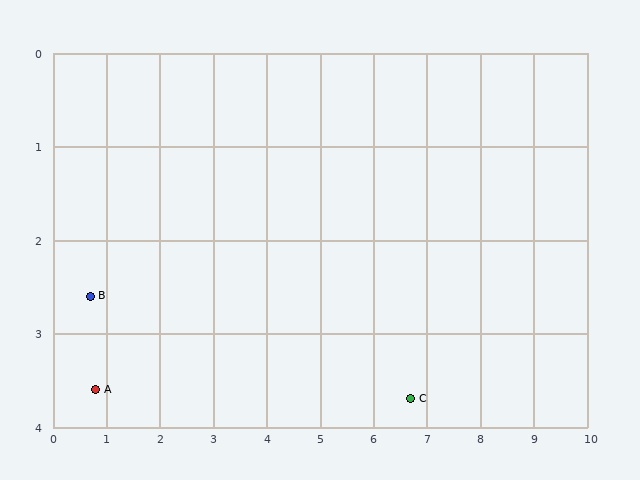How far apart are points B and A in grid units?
Points B and A are about 1.0 grid units apart.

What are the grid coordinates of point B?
Point B is at approximately (0.7, 2.6).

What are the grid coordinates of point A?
Point A is at approximately (0.8, 3.6).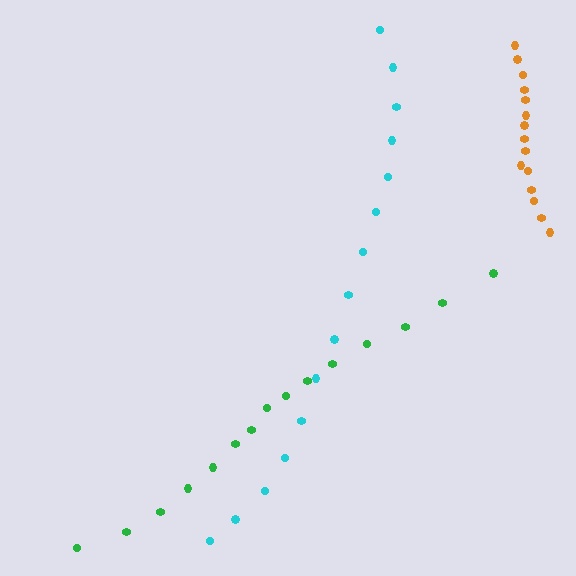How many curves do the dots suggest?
There are 3 distinct paths.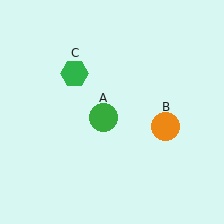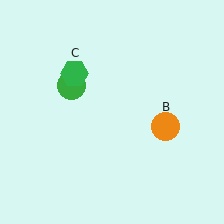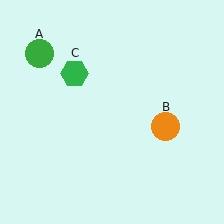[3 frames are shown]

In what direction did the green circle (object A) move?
The green circle (object A) moved up and to the left.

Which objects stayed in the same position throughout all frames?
Orange circle (object B) and green hexagon (object C) remained stationary.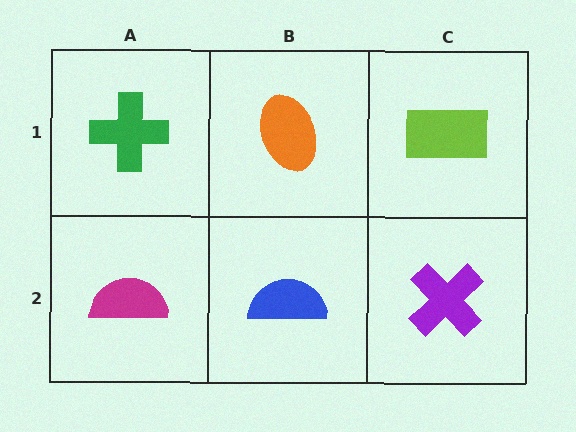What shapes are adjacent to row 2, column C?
A lime rectangle (row 1, column C), a blue semicircle (row 2, column B).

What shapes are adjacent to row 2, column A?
A green cross (row 1, column A), a blue semicircle (row 2, column B).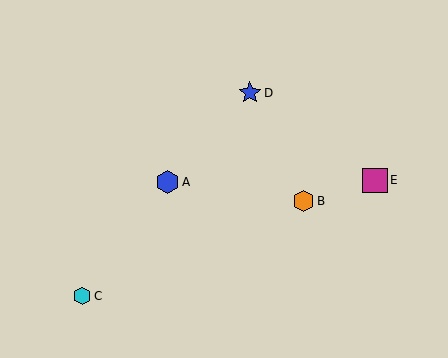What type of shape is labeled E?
Shape E is a magenta square.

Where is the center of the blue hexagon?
The center of the blue hexagon is at (167, 182).